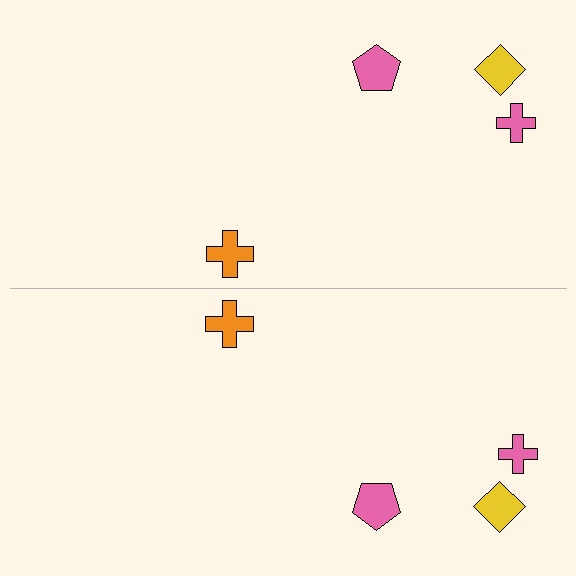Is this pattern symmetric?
Yes, this pattern has bilateral (reflection) symmetry.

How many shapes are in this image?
There are 8 shapes in this image.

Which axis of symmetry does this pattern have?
The pattern has a horizontal axis of symmetry running through the center of the image.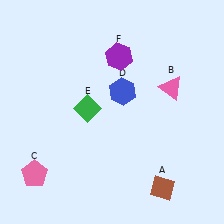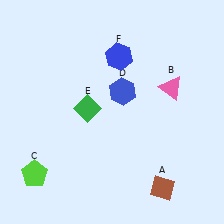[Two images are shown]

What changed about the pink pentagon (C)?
In Image 1, C is pink. In Image 2, it changed to lime.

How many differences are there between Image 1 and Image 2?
There are 2 differences between the two images.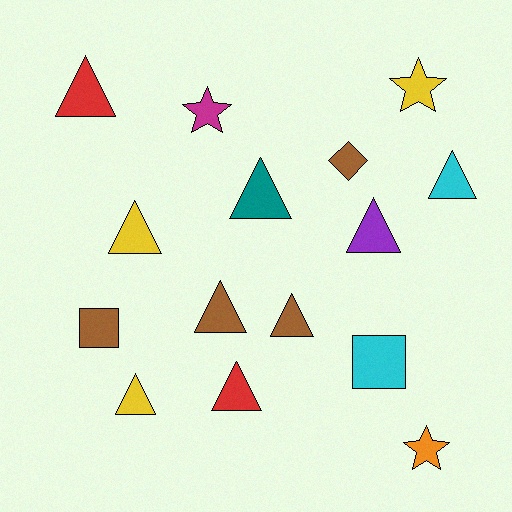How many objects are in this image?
There are 15 objects.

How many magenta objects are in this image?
There is 1 magenta object.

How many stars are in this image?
There are 3 stars.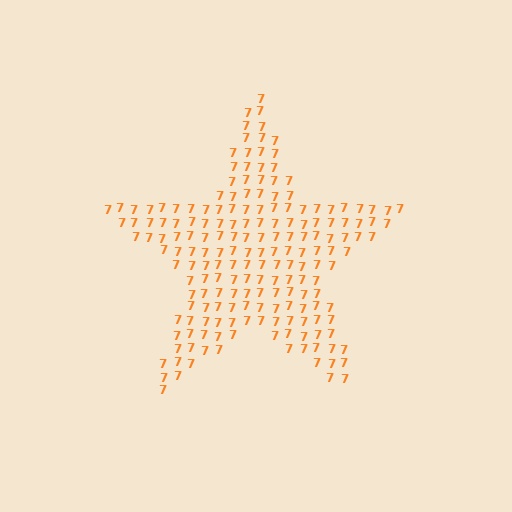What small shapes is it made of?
It is made of small digit 7's.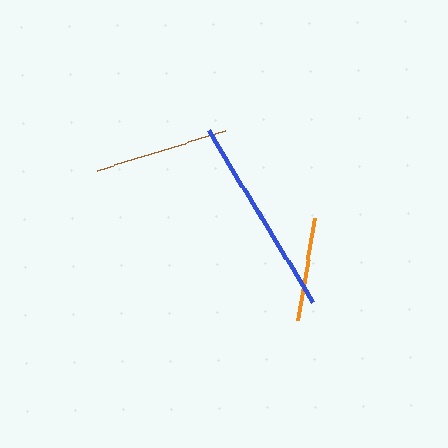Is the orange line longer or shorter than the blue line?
The blue line is longer than the orange line.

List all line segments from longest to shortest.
From longest to shortest: blue, brown, orange.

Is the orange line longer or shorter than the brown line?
The brown line is longer than the orange line.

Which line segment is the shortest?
The orange line is the shortest at approximately 103 pixels.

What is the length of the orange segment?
The orange segment is approximately 103 pixels long.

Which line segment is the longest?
The blue line is the longest at approximately 201 pixels.